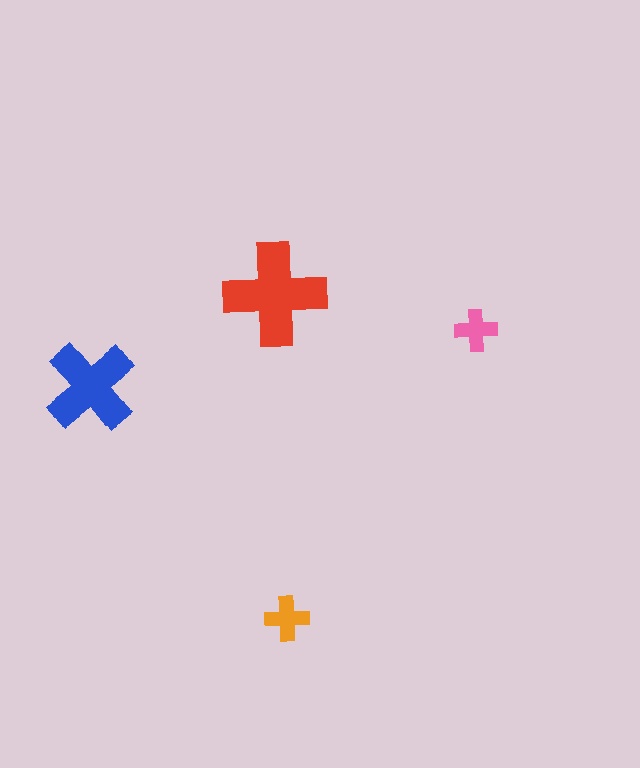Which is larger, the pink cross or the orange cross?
The orange one.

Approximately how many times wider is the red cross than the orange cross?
About 2.5 times wider.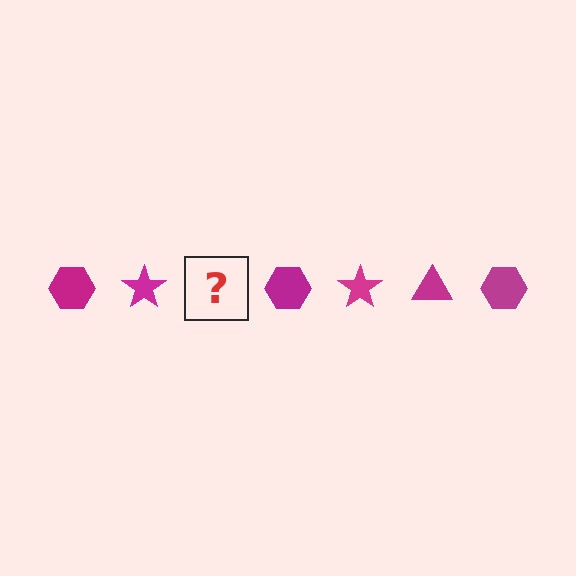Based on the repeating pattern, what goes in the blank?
The blank should be a magenta triangle.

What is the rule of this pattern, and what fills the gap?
The rule is that the pattern cycles through hexagon, star, triangle shapes in magenta. The gap should be filled with a magenta triangle.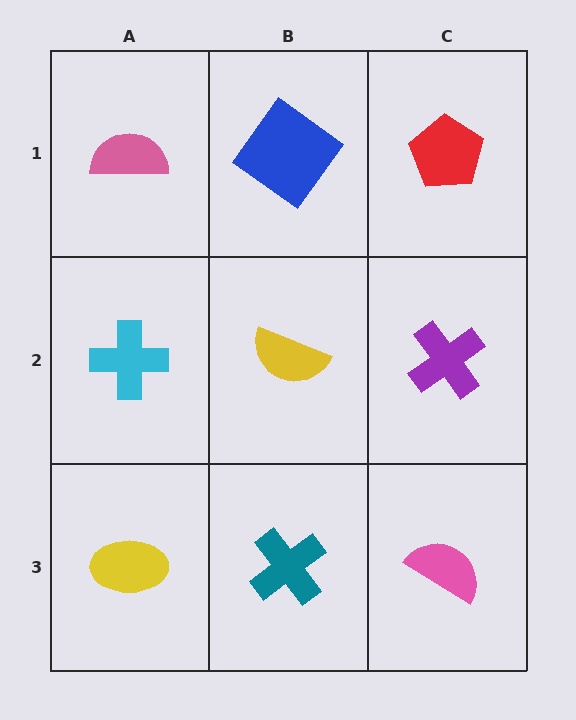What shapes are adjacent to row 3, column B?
A yellow semicircle (row 2, column B), a yellow ellipse (row 3, column A), a pink semicircle (row 3, column C).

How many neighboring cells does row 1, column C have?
2.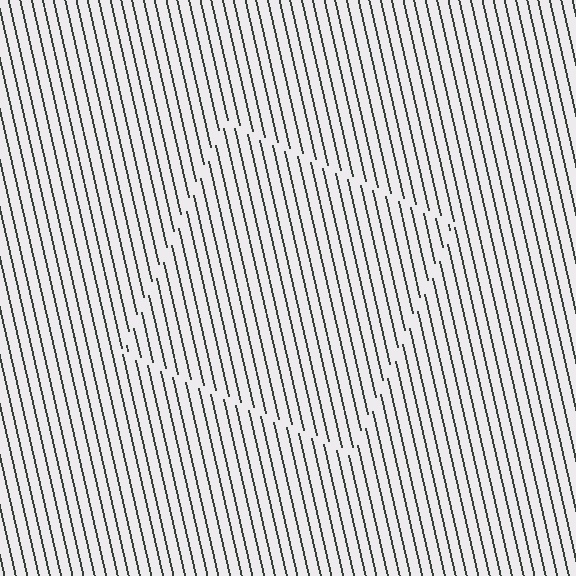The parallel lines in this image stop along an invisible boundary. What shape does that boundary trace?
An illusory square. The interior of the shape contains the same grating, shifted by half a period — the contour is defined by the phase discontinuity where line-ends from the inner and outer gratings abut.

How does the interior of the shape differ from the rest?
The interior of the shape contains the same grating, shifted by half a period — the contour is defined by the phase discontinuity where line-ends from the inner and outer gratings abut.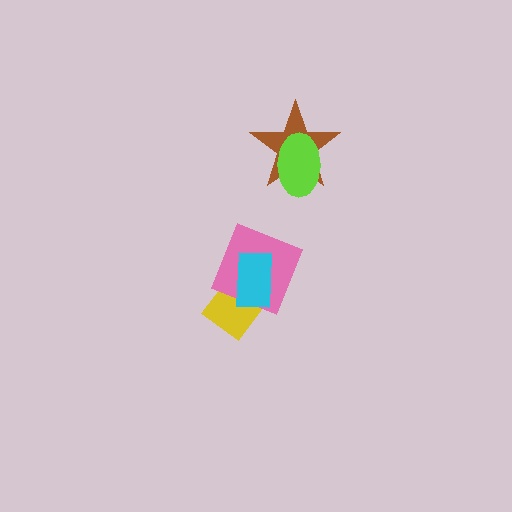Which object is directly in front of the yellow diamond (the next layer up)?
The pink diamond is directly in front of the yellow diamond.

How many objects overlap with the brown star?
1 object overlaps with the brown star.